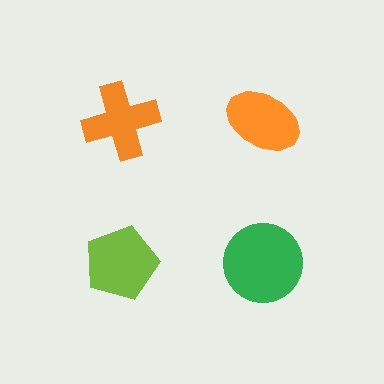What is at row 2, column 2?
A green circle.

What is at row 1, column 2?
An orange ellipse.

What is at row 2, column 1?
A lime pentagon.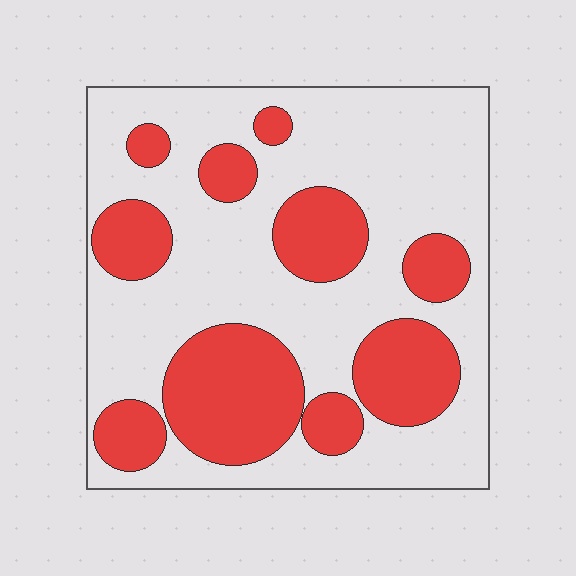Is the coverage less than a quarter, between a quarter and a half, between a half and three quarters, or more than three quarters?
Between a quarter and a half.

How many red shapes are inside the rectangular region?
10.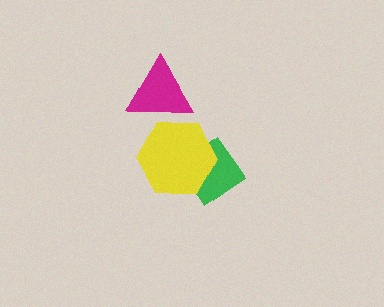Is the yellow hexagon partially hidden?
No, no other shape covers it.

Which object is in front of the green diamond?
The yellow hexagon is in front of the green diamond.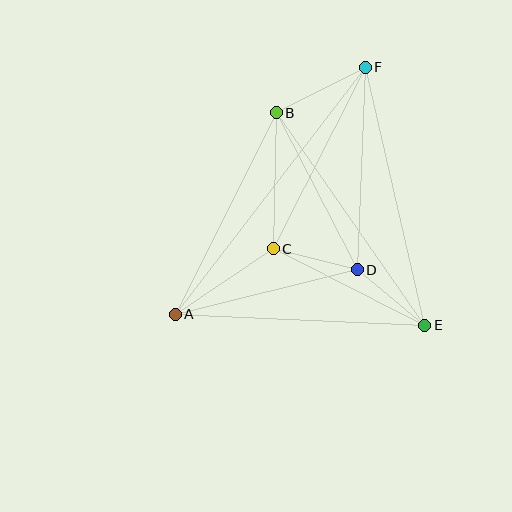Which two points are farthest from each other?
Points A and F are farthest from each other.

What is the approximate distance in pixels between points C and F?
The distance between C and F is approximately 203 pixels.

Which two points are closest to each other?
Points C and D are closest to each other.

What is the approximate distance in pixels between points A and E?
The distance between A and E is approximately 249 pixels.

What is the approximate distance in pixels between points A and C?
The distance between A and C is approximately 118 pixels.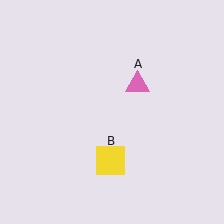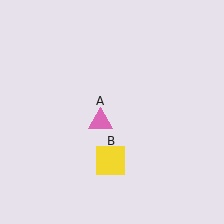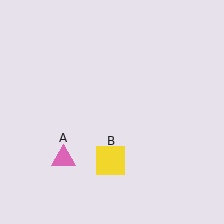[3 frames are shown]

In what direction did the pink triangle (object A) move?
The pink triangle (object A) moved down and to the left.